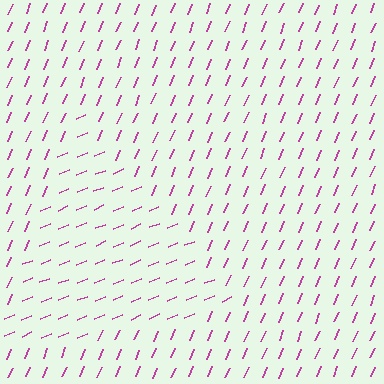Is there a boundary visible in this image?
Yes, there is a texture boundary formed by a change in line orientation.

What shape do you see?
I see a triangle.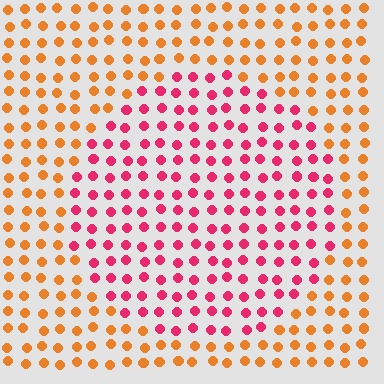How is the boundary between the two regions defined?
The boundary is defined purely by a slight shift in hue (about 49 degrees). Spacing, size, and orientation are identical on both sides.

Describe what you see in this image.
The image is filled with small orange elements in a uniform arrangement. A circle-shaped region is visible where the elements are tinted to a slightly different hue, forming a subtle color boundary.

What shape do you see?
I see a circle.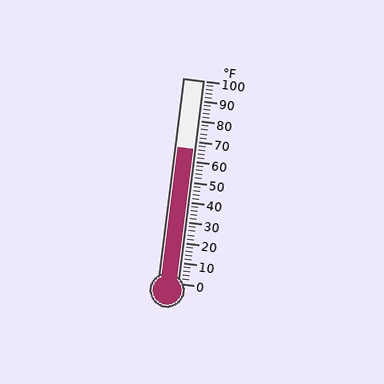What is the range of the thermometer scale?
The thermometer scale ranges from 0°F to 100°F.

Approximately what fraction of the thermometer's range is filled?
The thermometer is filled to approximately 65% of its range.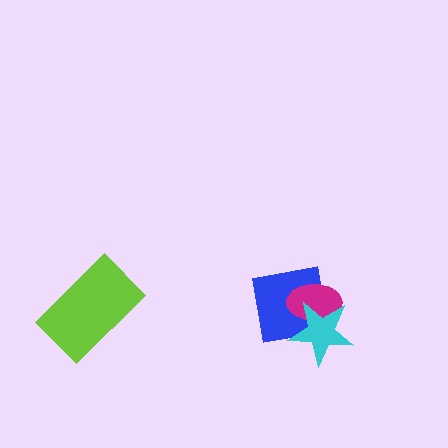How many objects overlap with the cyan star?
2 objects overlap with the cyan star.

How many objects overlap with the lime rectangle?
0 objects overlap with the lime rectangle.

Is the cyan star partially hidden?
No, no other shape covers it.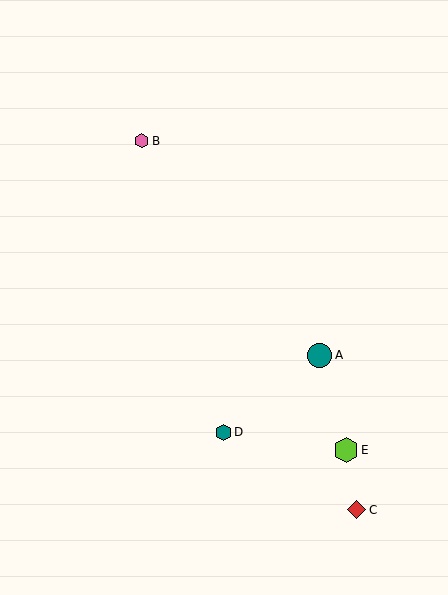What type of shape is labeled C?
Shape C is a red diamond.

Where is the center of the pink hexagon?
The center of the pink hexagon is at (142, 141).